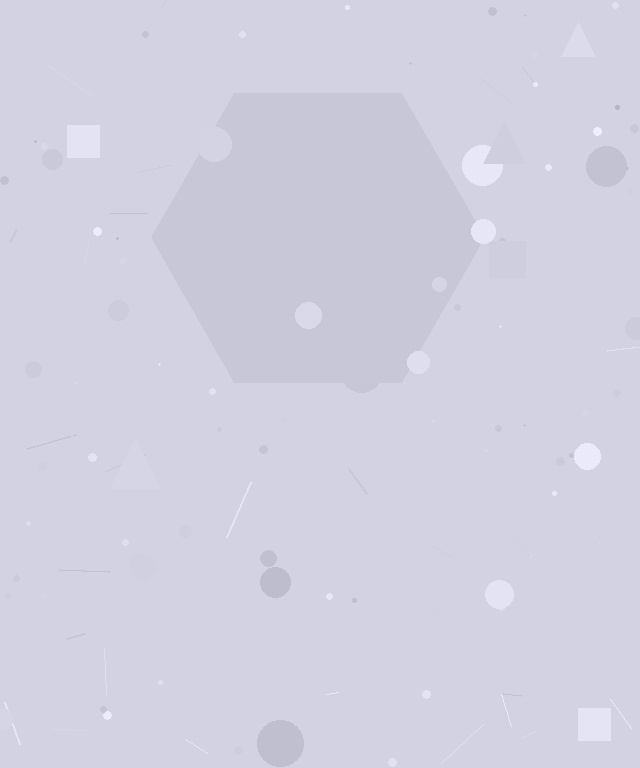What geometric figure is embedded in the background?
A hexagon is embedded in the background.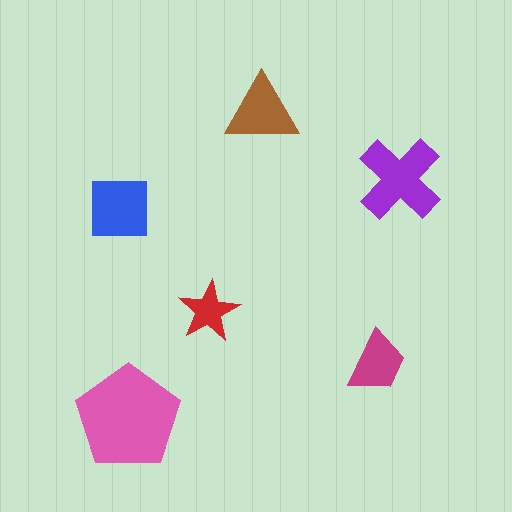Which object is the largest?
The pink pentagon.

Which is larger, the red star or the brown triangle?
The brown triangle.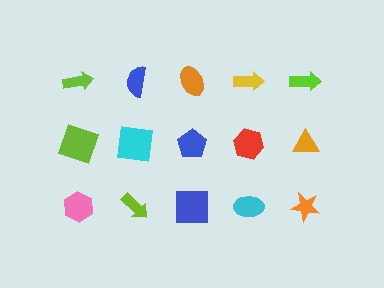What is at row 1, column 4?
A yellow arrow.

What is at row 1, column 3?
An orange ellipse.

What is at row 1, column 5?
A lime arrow.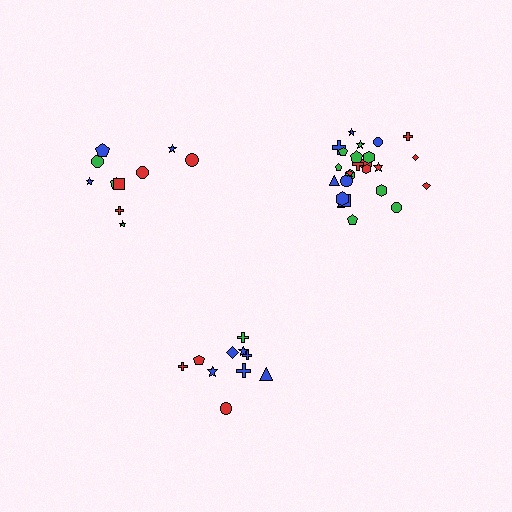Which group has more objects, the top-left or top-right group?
The top-right group.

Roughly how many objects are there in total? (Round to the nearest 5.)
Roughly 45 objects in total.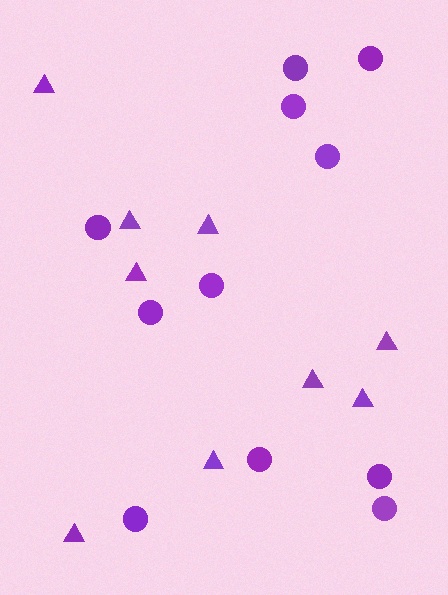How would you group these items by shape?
There are 2 groups: one group of circles (11) and one group of triangles (9).